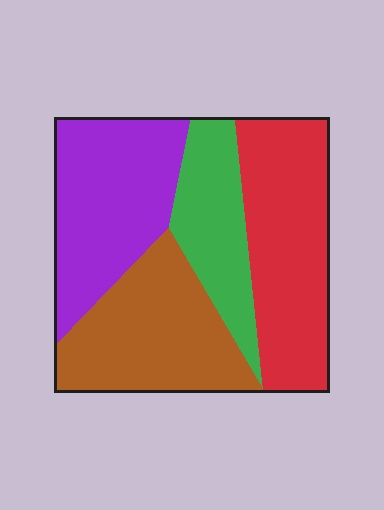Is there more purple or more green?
Purple.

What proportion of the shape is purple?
Purple takes up between a quarter and a half of the shape.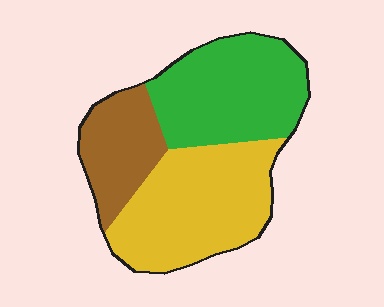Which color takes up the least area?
Brown, at roughly 20%.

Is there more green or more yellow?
Yellow.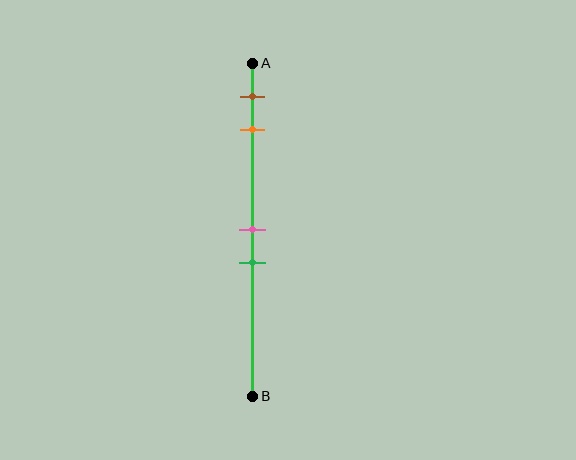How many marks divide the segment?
There are 4 marks dividing the segment.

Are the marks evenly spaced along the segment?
No, the marks are not evenly spaced.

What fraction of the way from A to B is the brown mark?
The brown mark is approximately 10% (0.1) of the way from A to B.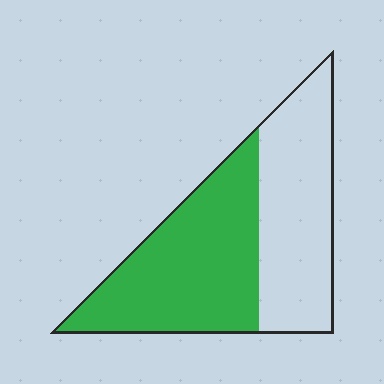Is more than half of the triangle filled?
Yes.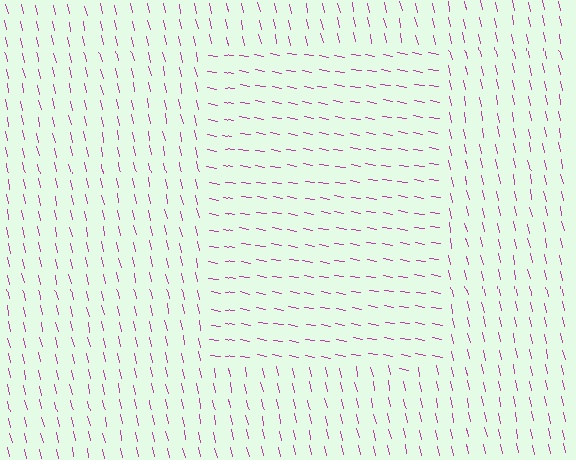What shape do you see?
I see a rectangle.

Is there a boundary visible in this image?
Yes, there is a texture boundary formed by a change in line orientation.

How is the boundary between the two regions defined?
The boundary is defined purely by a change in line orientation (approximately 68 degrees difference). All lines are the same color and thickness.